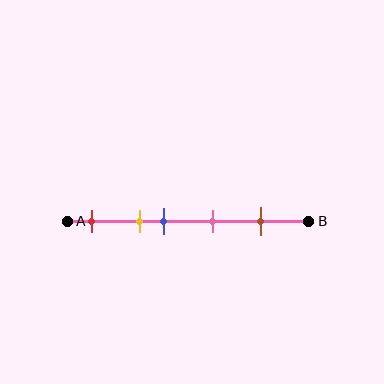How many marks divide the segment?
There are 5 marks dividing the segment.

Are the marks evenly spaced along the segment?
No, the marks are not evenly spaced.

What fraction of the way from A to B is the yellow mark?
The yellow mark is approximately 30% (0.3) of the way from A to B.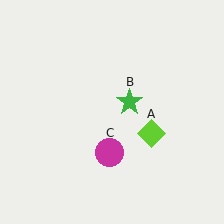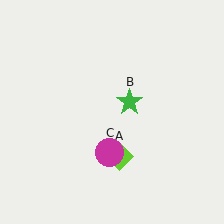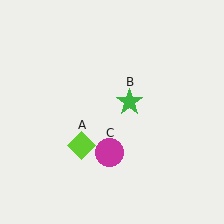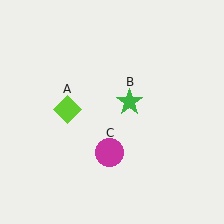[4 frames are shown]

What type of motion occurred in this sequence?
The lime diamond (object A) rotated clockwise around the center of the scene.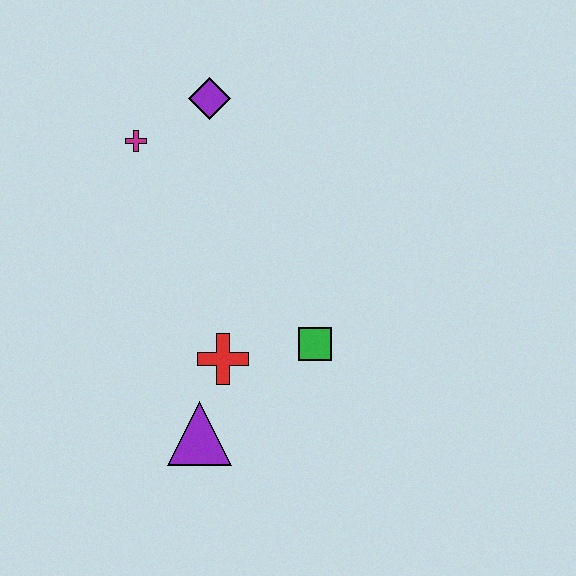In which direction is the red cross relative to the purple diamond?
The red cross is below the purple diamond.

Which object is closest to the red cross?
The purple triangle is closest to the red cross.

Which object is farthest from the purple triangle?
The purple diamond is farthest from the purple triangle.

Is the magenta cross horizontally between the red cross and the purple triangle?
No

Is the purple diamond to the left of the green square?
Yes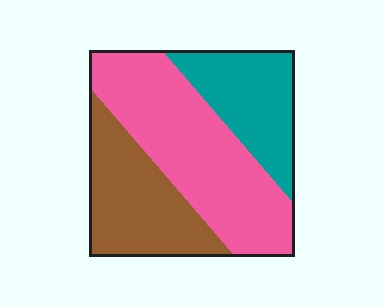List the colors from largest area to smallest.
From largest to smallest: pink, brown, teal.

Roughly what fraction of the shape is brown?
Brown covers 29% of the shape.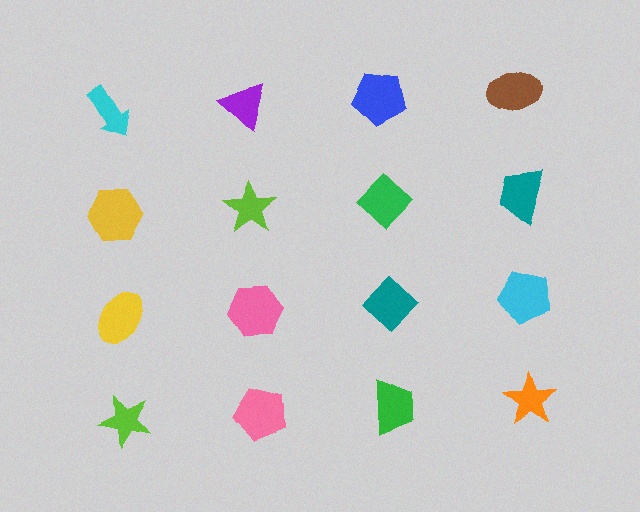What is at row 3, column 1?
A yellow ellipse.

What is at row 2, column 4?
A teal trapezoid.